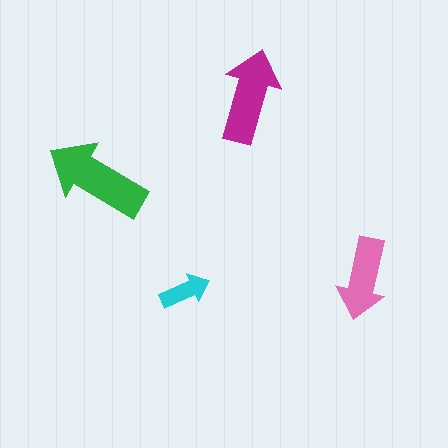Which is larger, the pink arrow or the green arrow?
The green one.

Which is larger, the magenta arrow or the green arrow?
The green one.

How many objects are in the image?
There are 4 objects in the image.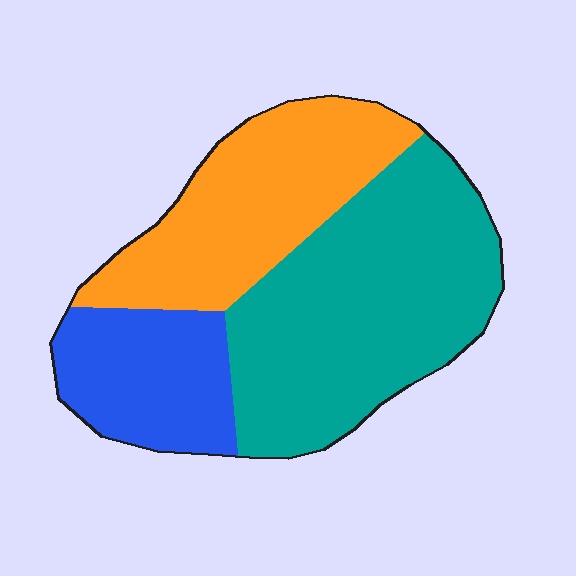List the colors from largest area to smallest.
From largest to smallest: teal, orange, blue.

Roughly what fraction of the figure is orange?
Orange takes up between a quarter and a half of the figure.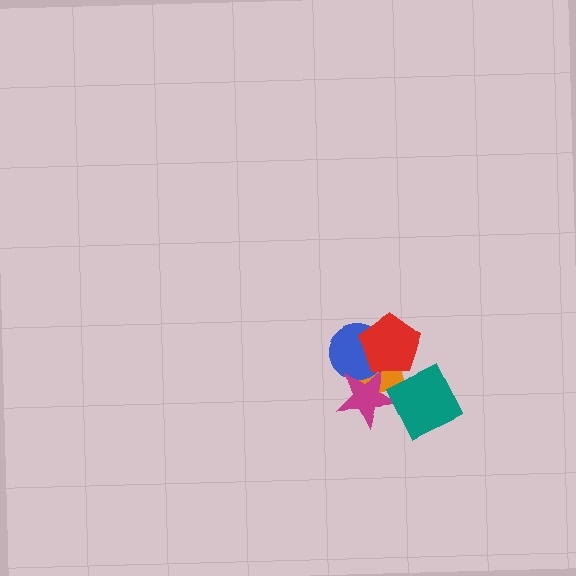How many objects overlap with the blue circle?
3 objects overlap with the blue circle.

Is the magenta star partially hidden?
Yes, it is partially covered by another shape.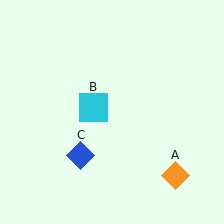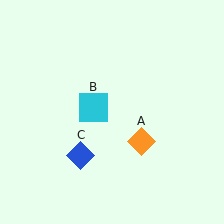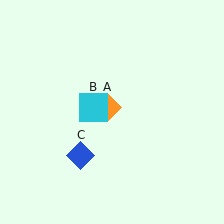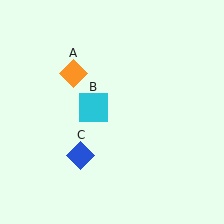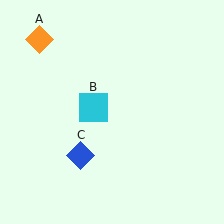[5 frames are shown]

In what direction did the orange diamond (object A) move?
The orange diamond (object A) moved up and to the left.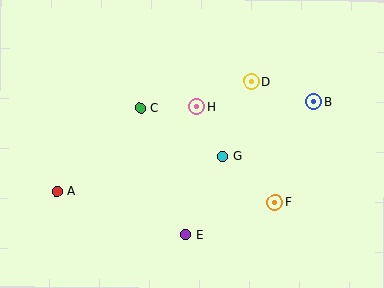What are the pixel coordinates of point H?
Point H is at (197, 107).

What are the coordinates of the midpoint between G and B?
The midpoint between G and B is at (268, 129).